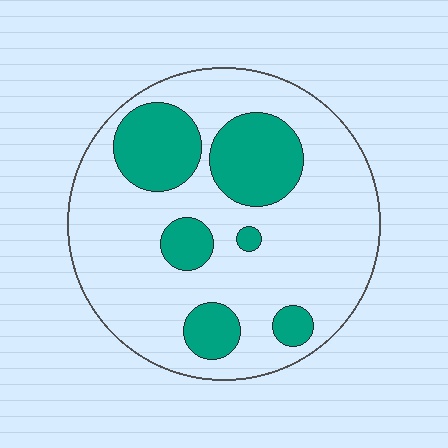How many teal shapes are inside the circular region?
6.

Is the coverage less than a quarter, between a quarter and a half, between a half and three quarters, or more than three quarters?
Between a quarter and a half.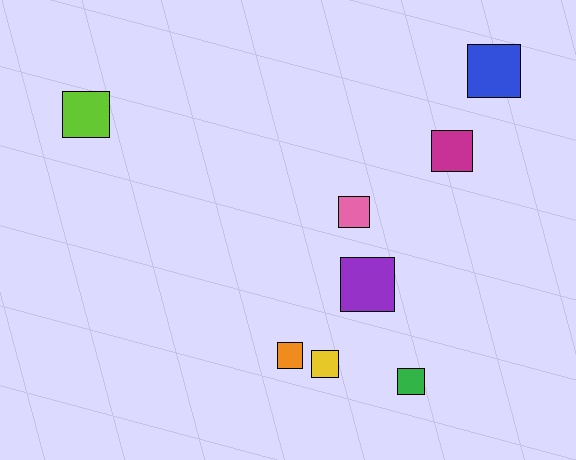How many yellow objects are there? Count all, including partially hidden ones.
There is 1 yellow object.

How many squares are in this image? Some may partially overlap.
There are 8 squares.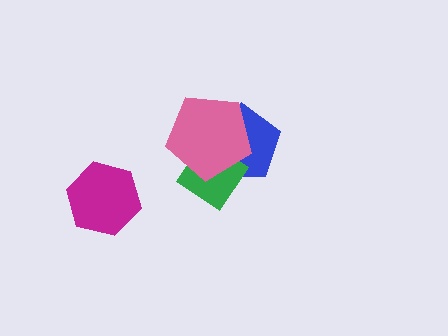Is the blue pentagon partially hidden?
Yes, it is partially covered by another shape.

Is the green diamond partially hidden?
Yes, it is partially covered by another shape.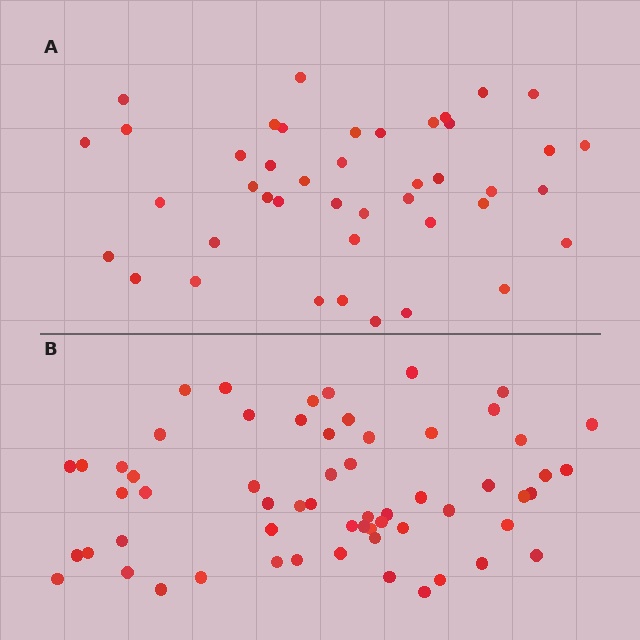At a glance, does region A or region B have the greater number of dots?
Region B (the bottom region) has more dots.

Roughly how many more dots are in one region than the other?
Region B has approximately 15 more dots than region A.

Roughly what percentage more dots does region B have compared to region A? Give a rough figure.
About 40% more.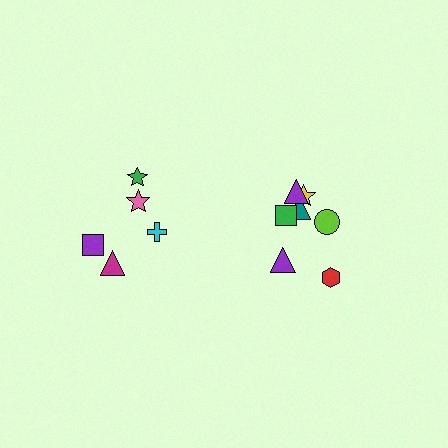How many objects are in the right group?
There are 7 objects.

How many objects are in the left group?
There are 5 objects.